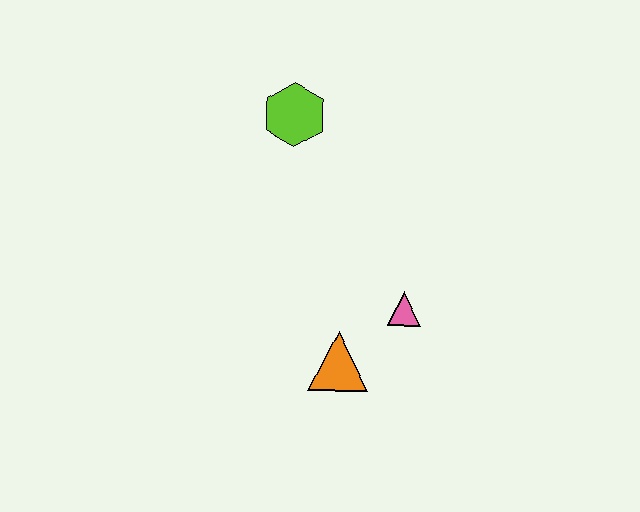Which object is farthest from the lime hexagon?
The orange triangle is farthest from the lime hexagon.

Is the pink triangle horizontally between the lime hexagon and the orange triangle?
No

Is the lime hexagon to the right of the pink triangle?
No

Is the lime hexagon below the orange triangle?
No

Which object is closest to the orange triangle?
The pink triangle is closest to the orange triangle.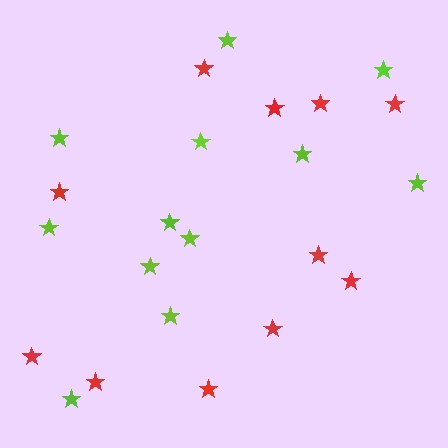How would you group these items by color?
There are 2 groups: one group of lime stars (12) and one group of red stars (11).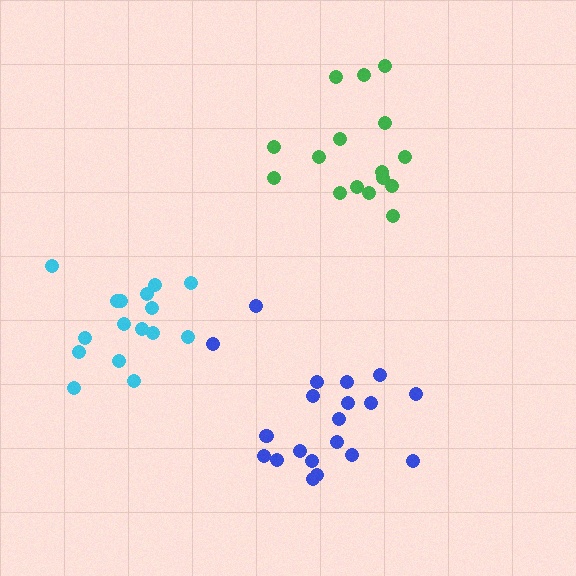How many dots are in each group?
Group 1: 16 dots, Group 2: 16 dots, Group 3: 20 dots (52 total).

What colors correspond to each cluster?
The clusters are colored: green, cyan, blue.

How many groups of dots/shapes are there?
There are 3 groups.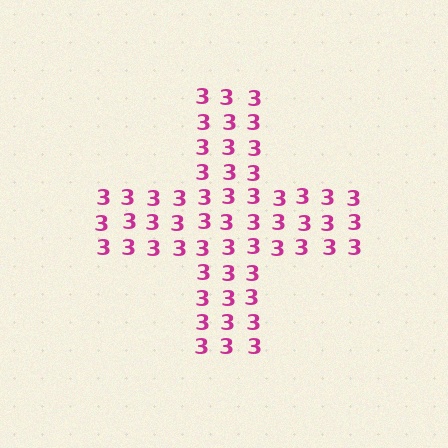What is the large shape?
The large shape is a cross.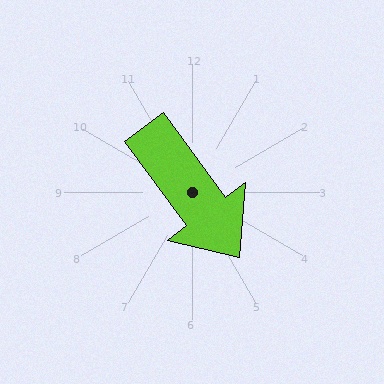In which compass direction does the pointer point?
Southeast.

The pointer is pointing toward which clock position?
Roughly 5 o'clock.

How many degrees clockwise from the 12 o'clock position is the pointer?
Approximately 144 degrees.